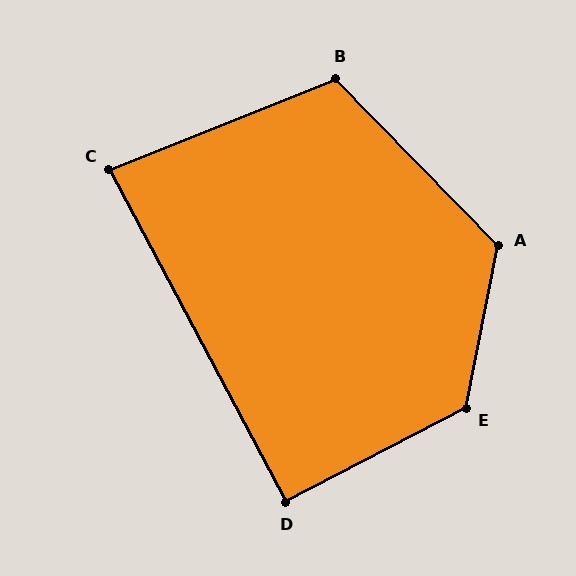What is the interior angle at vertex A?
Approximately 124 degrees (obtuse).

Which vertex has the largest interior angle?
E, at approximately 129 degrees.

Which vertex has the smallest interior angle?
C, at approximately 84 degrees.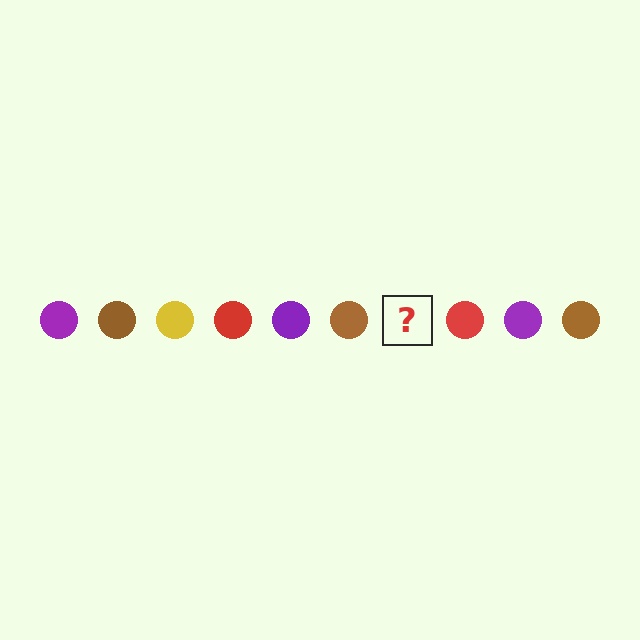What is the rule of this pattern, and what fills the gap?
The rule is that the pattern cycles through purple, brown, yellow, red circles. The gap should be filled with a yellow circle.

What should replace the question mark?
The question mark should be replaced with a yellow circle.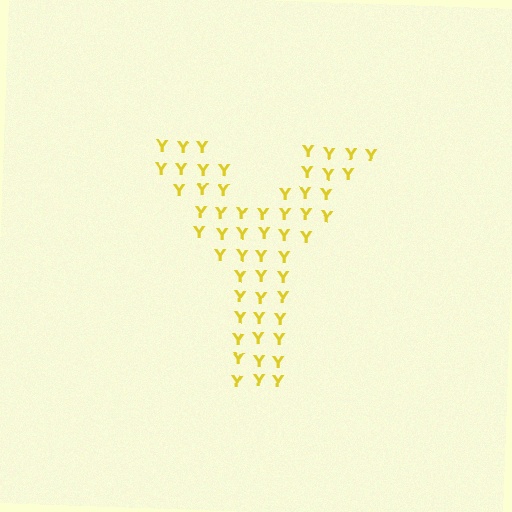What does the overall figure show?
The overall figure shows the letter Y.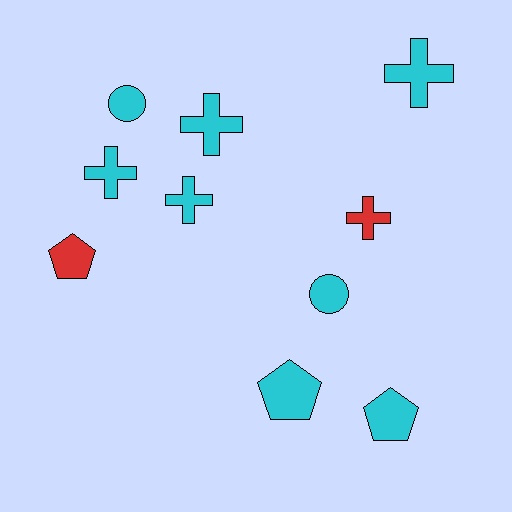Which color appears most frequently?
Cyan, with 8 objects.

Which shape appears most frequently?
Cross, with 5 objects.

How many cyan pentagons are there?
There are 2 cyan pentagons.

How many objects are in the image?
There are 10 objects.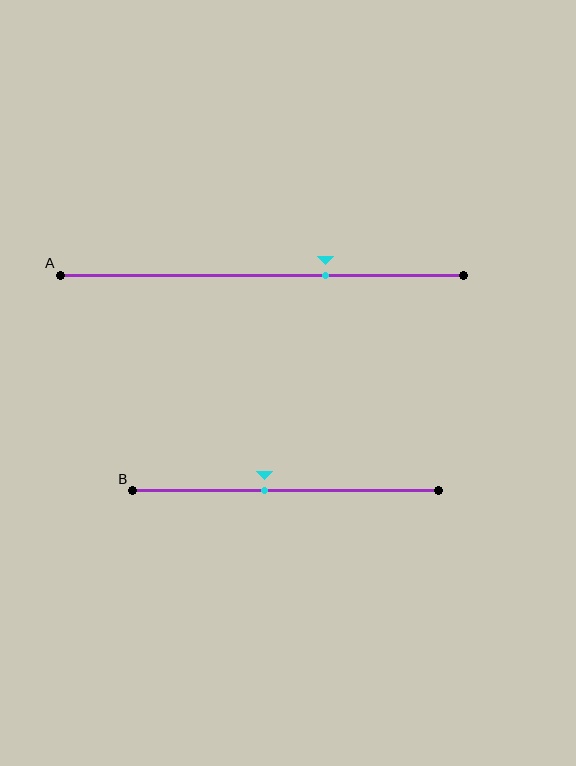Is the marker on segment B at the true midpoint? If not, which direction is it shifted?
No, the marker on segment B is shifted to the left by about 7% of the segment length.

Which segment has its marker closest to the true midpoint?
Segment B has its marker closest to the true midpoint.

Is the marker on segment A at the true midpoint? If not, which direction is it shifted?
No, the marker on segment A is shifted to the right by about 16% of the segment length.